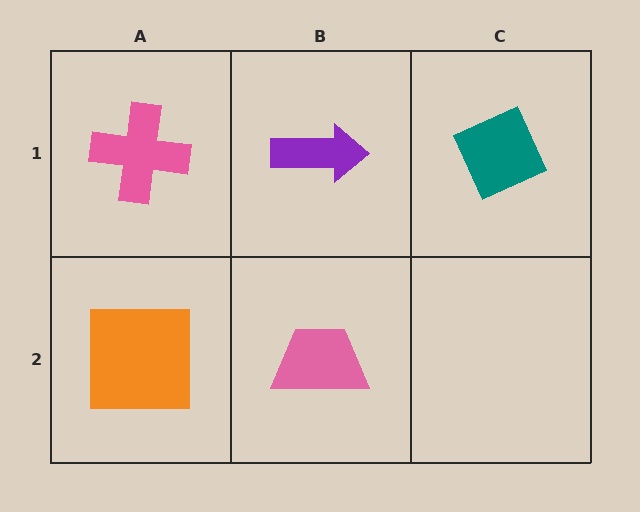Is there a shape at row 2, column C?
No, that cell is empty.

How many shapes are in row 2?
2 shapes.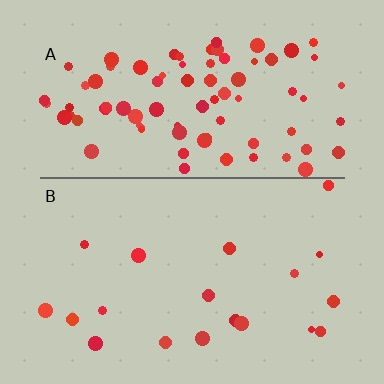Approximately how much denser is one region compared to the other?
Approximately 4.3× — region A over region B.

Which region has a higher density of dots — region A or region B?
A (the top).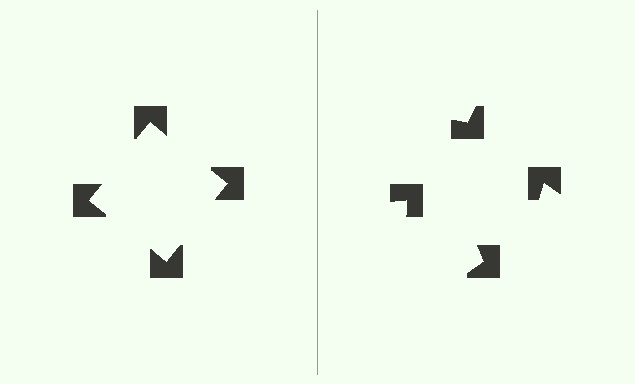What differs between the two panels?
The notched squares are positioned identically on both sides; only the wedge orientations differ. On the left they align to a square; on the right they are misaligned.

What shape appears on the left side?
An illusory square.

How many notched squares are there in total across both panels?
8 — 4 on each side.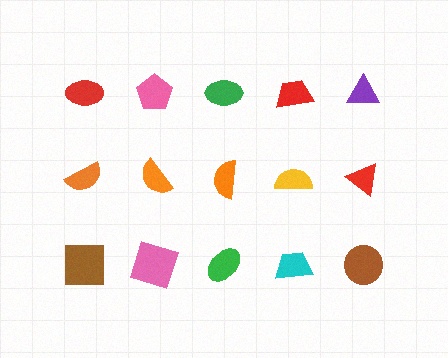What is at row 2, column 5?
A red triangle.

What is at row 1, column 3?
A green ellipse.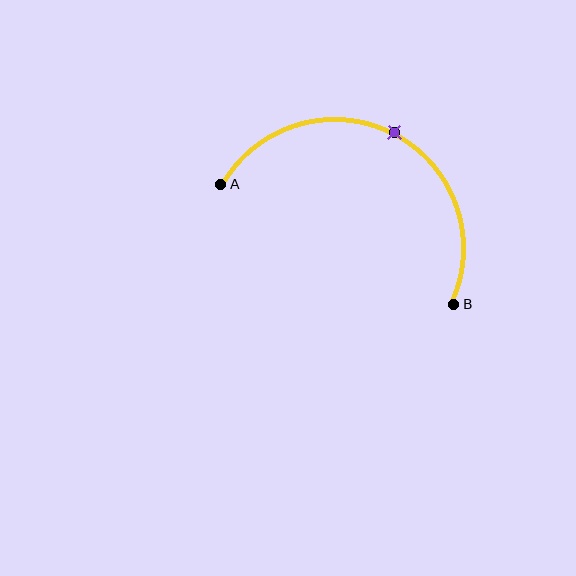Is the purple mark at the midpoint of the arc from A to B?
Yes. The purple mark lies on the arc at equal arc-length from both A and B — it is the arc midpoint.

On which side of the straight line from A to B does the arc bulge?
The arc bulges above the straight line connecting A and B.